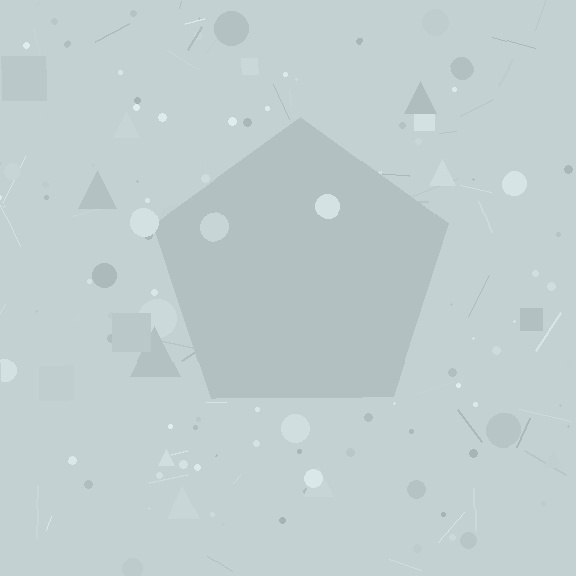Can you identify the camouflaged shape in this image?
The camouflaged shape is a pentagon.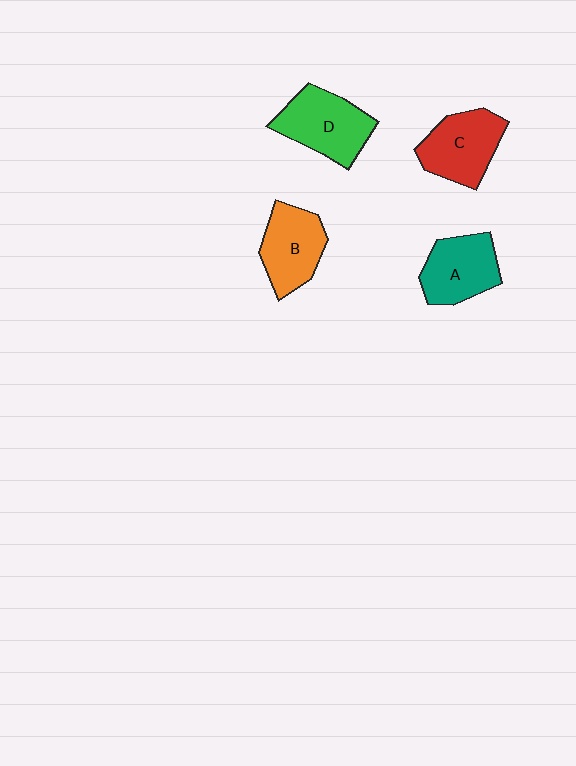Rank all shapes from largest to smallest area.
From largest to smallest: D (green), C (red), B (orange), A (teal).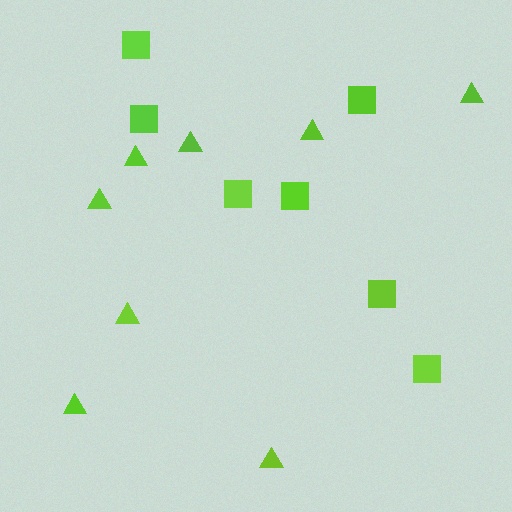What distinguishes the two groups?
There are 2 groups: one group of squares (7) and one group of triangles (8).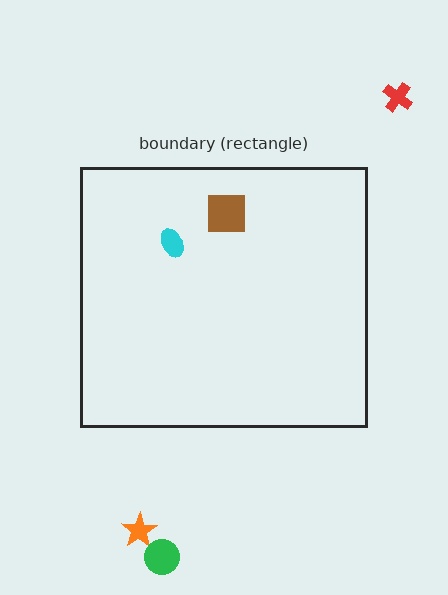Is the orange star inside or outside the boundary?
Outside.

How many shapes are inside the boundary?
2 inside, 3 outside.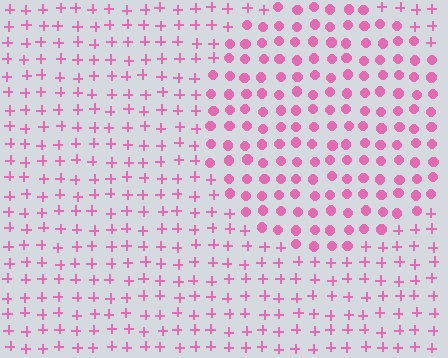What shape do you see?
I see a circle.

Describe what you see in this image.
The image is filled with small pink elements arranged in a uniform grid. A circle-shaped region contains circles, while the surrounding area contains plus signs. The boundary is defined purely by the change in element shape.